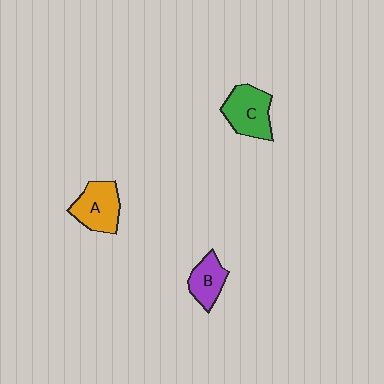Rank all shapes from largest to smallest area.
From largest to smallest: C (green), A (orange), B (purple).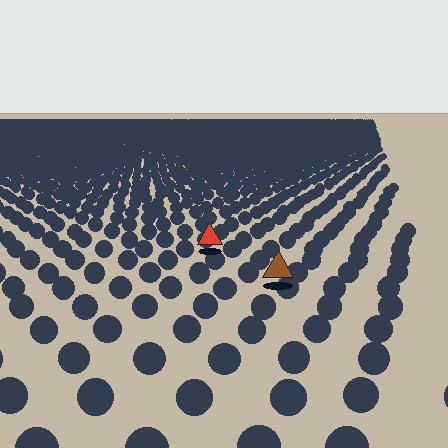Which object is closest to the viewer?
The brown triangle is closest. The texture marks near it are larger and more spread out.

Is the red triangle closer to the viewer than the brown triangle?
No. The brown triangle is closer — you can tell from the texture gradient: the ground texture is coarser near it.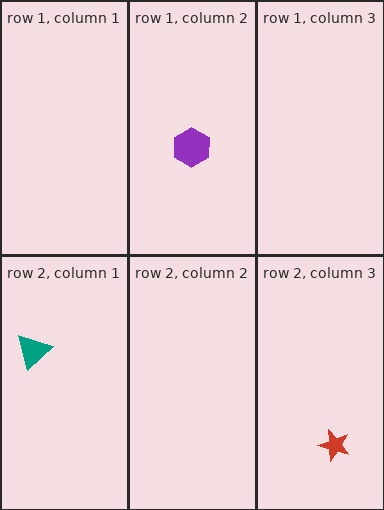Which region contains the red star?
The row 2, column 3 region.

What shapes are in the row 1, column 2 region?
The purple hexagon.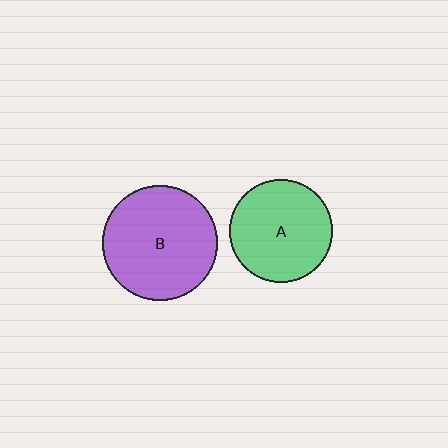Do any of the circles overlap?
No, none of the circles overlap.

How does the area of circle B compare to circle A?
Approximately 1.3 times.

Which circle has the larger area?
Circle B (purple).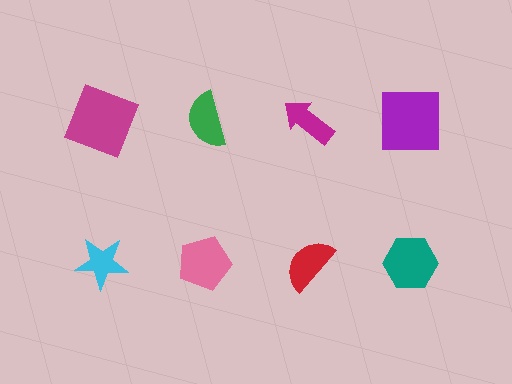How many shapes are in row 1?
4 shapes.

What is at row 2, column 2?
A pink pentagon.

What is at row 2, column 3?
A red semicircle.